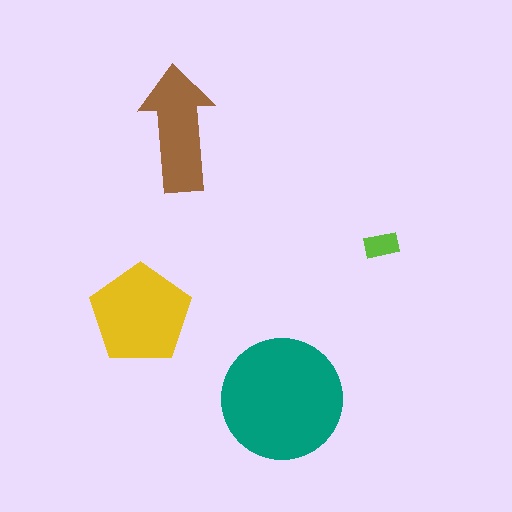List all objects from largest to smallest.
The teal circle, the yellow pentagon, the brown arrow, the lime rectangle.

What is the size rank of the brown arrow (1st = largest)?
3rd.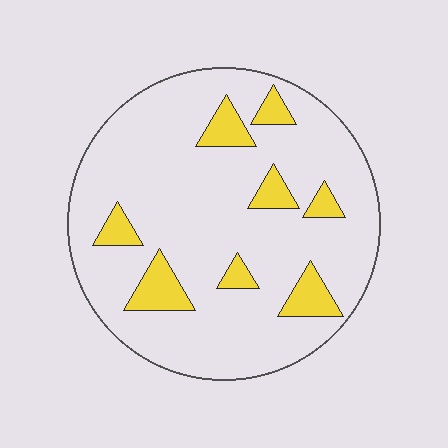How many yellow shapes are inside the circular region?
8.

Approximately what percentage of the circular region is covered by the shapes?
Approximately 15%.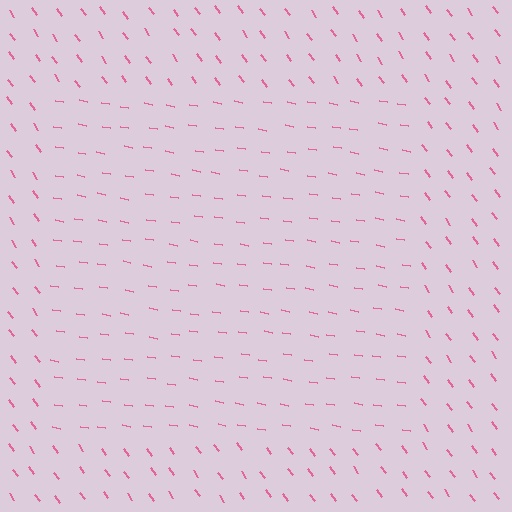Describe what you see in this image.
The image is filled with small pink line segments. A rectangle region in the image has lines oriented differently from the surrounding lines, creating a visible texture boundary.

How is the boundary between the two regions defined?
The boundary is defined purely by a change in line orientation (approximately 45 degrees difference). All lines are the same color and thickness.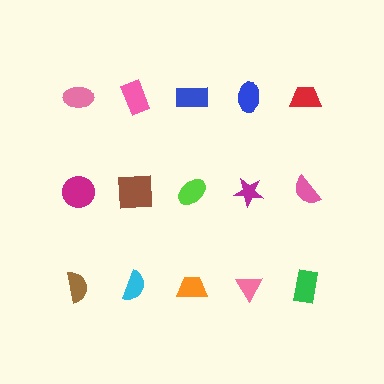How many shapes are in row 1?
5 shapes.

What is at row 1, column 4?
A blue ellipse.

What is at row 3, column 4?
A pink triangle.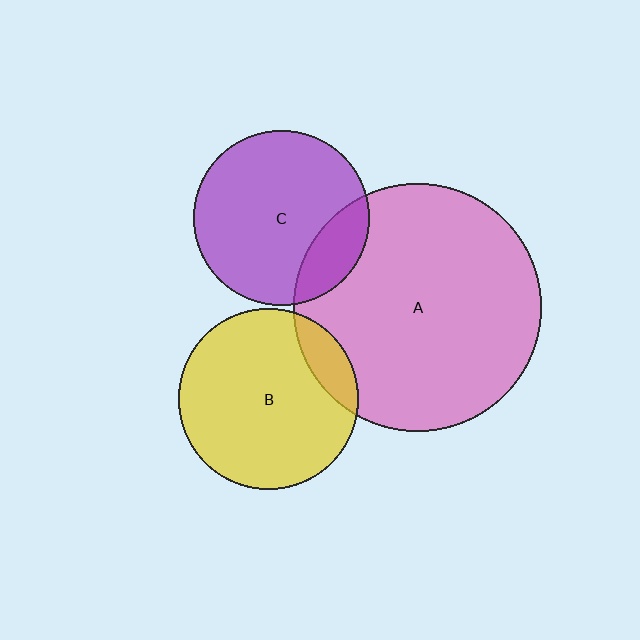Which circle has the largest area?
Circle A (pink).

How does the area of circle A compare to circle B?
Approximately 1.9 times.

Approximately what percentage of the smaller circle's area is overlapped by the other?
Approximately 15%.